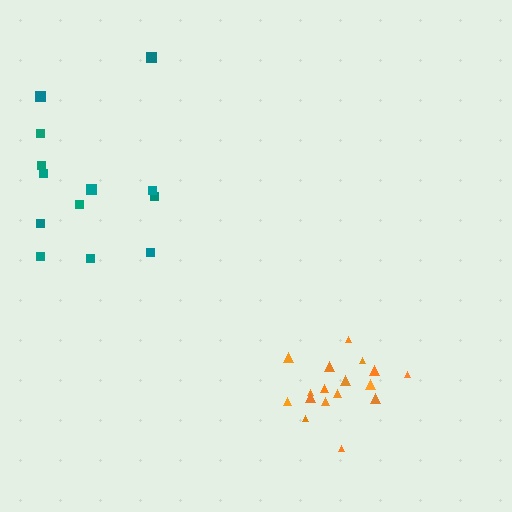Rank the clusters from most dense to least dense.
orange, teal.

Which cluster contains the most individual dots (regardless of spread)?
Orange (17).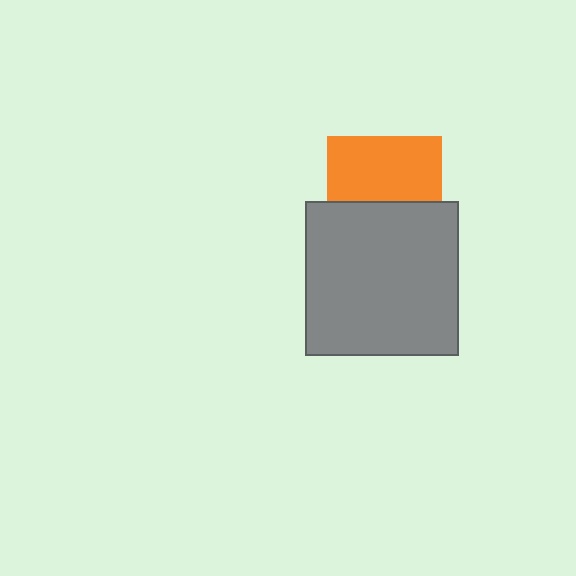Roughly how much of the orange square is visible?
About half of it is visible (roughly 57%).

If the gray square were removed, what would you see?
You would see the complete orange square.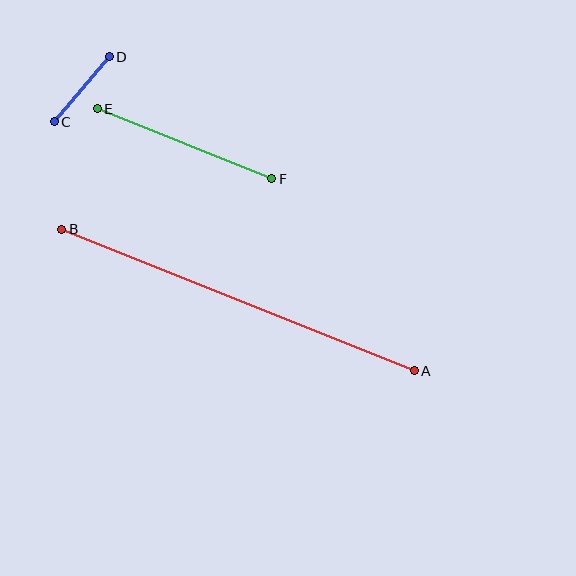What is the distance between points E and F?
The distance is approximately 188 pixels.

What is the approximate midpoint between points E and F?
The midpoint is at approximately (185, 144) pixels.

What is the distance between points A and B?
The distance is approximately 380 pixels.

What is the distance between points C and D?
The distance is approximately 85 pixels.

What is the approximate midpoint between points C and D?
The midpoint is at approximately (82, 89) pixels.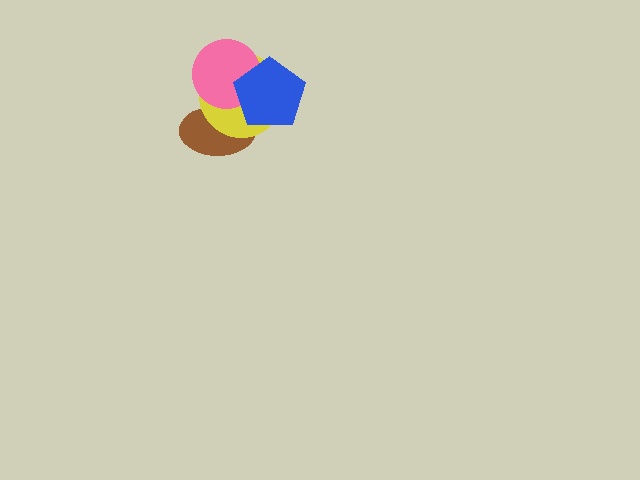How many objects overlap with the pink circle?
3 objects overlap with the pink circle.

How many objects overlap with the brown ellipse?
3 objects overlap with the brown ellipse.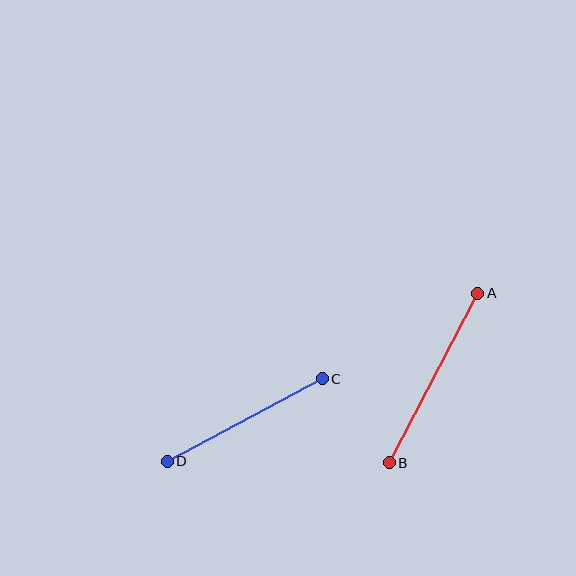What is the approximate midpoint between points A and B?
The midpoint is at approximately (433, 378) pixels.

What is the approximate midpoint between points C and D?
The midpoint is at approximately (245, 420) pixels.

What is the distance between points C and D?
The distance is approximately 175 pixels.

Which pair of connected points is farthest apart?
Points A and B are farthest apart.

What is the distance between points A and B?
The distance is approximately 191 pixels.